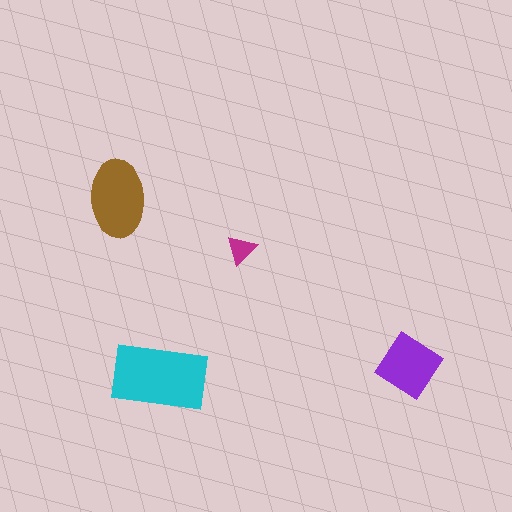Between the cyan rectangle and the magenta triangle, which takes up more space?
The cyan rectangle.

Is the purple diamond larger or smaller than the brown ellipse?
Smaller.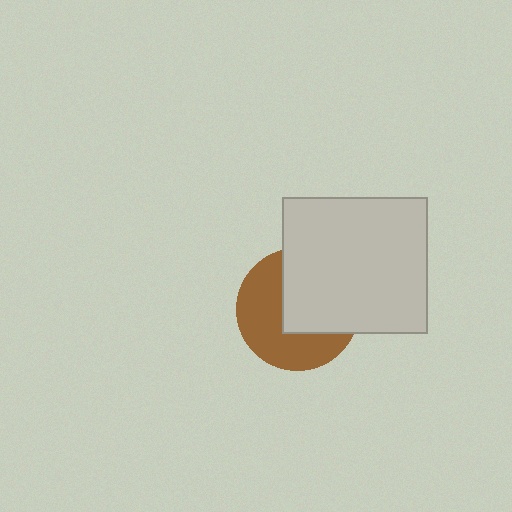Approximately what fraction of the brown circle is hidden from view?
Roughly 49% of the brown circle is hidden behind the light gray rectangle.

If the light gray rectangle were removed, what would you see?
You would see the complete brown circle.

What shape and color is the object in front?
The object in front is a light gray rectangle.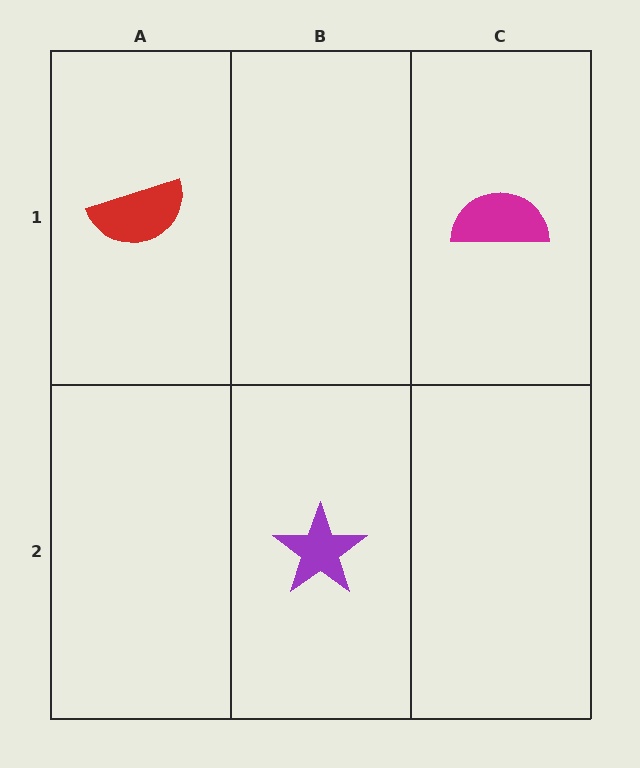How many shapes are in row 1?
2 shapes.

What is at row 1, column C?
A magenta semicircle.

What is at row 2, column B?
A purple star.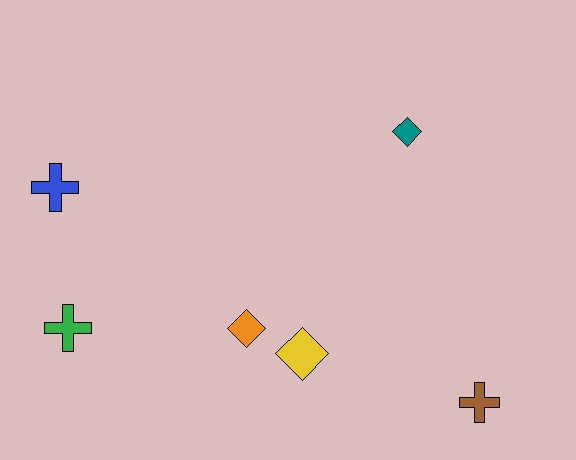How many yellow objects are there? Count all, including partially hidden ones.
There is 1 yellow object.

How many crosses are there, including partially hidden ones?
There are 3 crosses.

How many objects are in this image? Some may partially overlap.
There are 6 objects.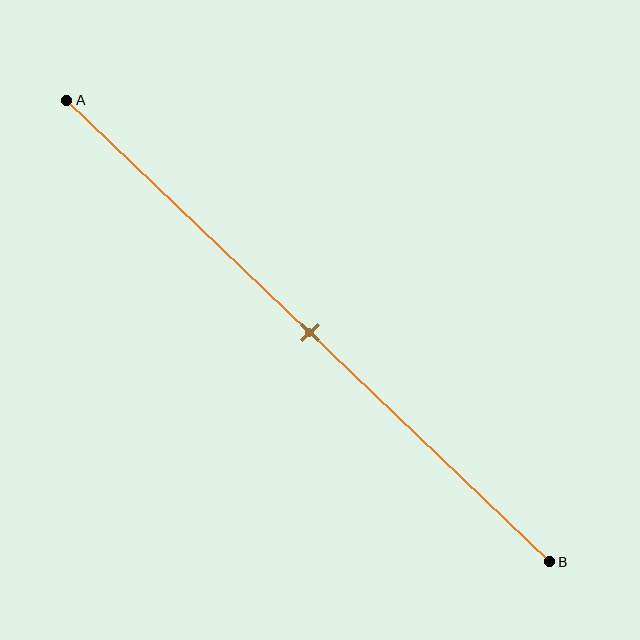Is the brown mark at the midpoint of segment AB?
Yes, the mark is approximately at the midpoint.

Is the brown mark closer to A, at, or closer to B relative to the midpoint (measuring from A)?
The brown mark is approximately at the midpoint of segment AB.